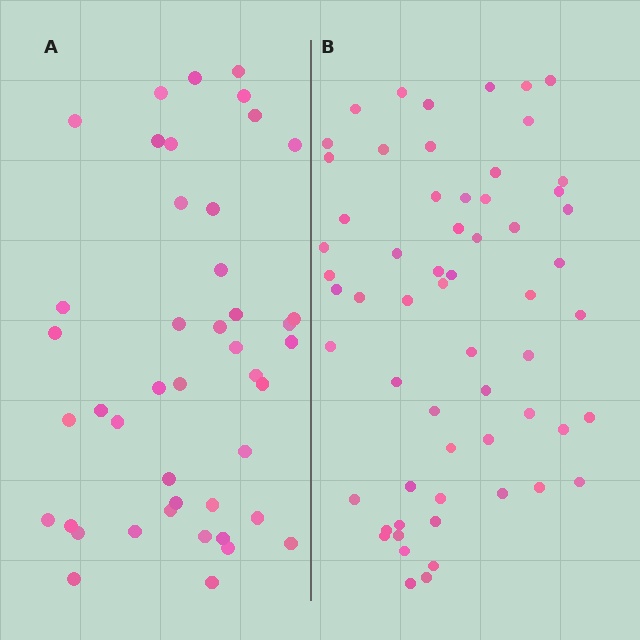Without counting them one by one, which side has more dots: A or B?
Region B (the right region) has more dots.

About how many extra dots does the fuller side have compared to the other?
Region B has approximately 15 more dots than region A.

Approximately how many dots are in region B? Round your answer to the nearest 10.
About 60 dots.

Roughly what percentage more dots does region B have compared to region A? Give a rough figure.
About 35% more.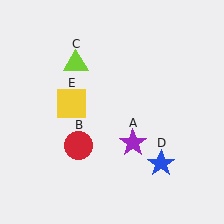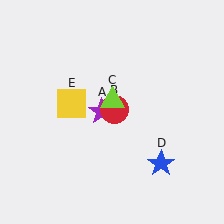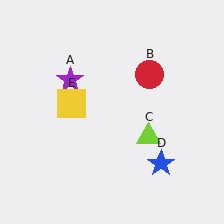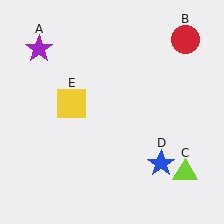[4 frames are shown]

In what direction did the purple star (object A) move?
The purple star (object A) moved up and to the left.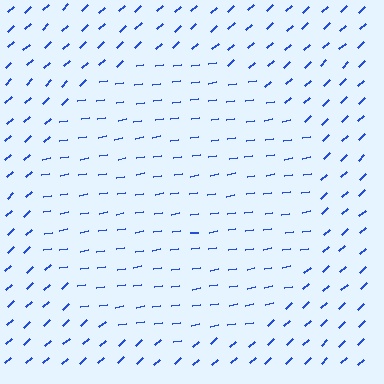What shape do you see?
I see a circle.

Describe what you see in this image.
The image is filled with small blue line segments. A circle region in the image has lines oriented differently from the surrounding lines, creating a visible texture boundary.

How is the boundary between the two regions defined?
The boundary is defined purely by a change in line orientation (approximately 33 degrees difference). All lines are the same color and thickness.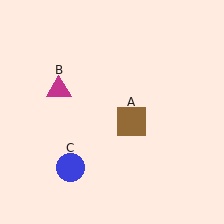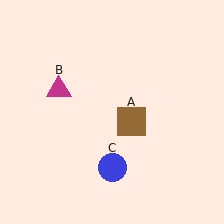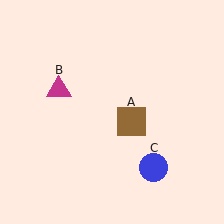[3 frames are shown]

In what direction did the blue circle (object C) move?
The blue circle (object C) moved right.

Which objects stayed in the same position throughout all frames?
Brown square (object A) and magenta triangle (object B) remained stationary.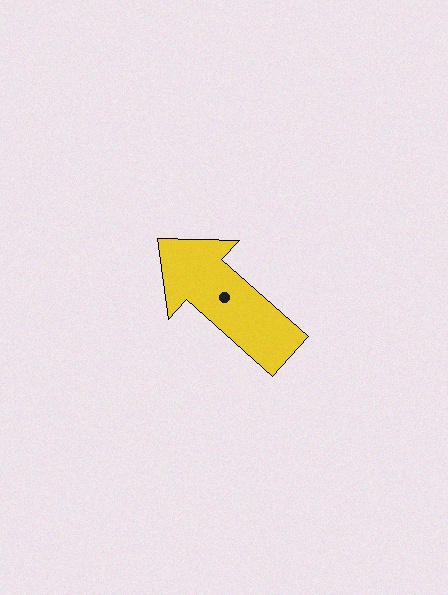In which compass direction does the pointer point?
Northwest.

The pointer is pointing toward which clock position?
Roughly 10 o'clock.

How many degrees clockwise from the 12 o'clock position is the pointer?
Approximately 311 degrees.